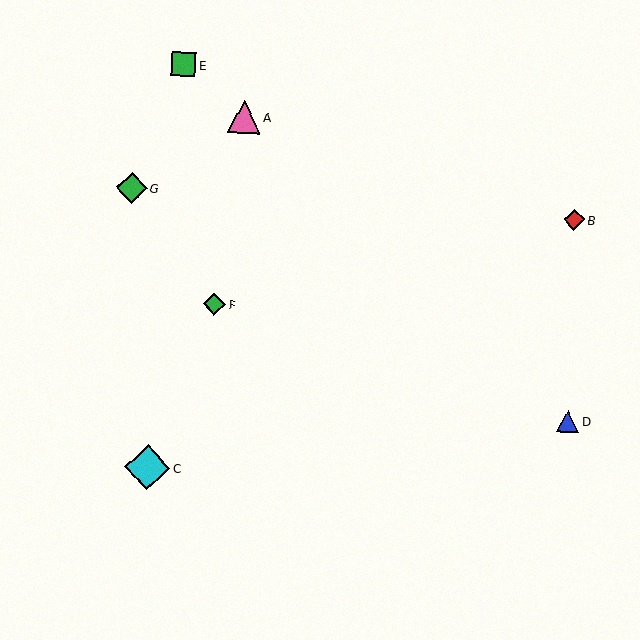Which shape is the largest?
The cyan diamond (labeled C) is the largest.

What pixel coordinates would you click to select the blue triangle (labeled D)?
Click at (568, 421) to select the blue triangle D.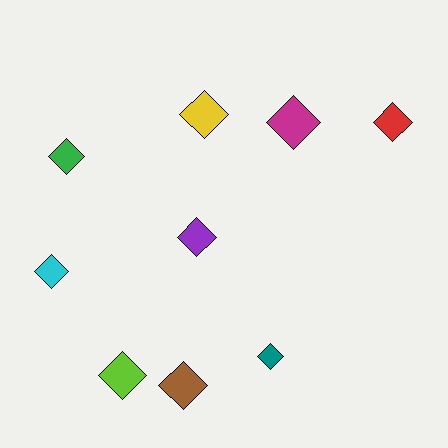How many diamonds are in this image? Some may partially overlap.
There are 9 diamonds.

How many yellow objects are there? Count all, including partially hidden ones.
There is 1 yellow object.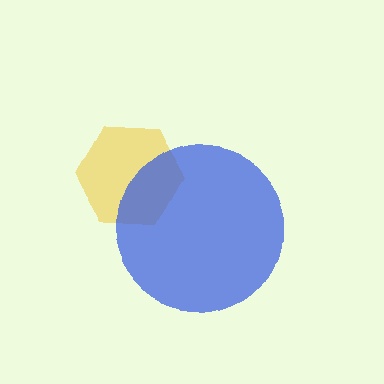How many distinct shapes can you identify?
There are 2 distinct shapes: a yellow hexagon, a blue circle.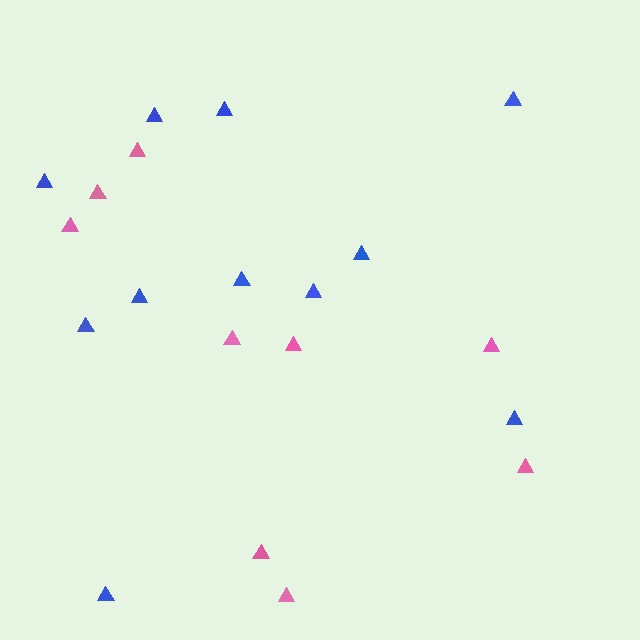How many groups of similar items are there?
There are 2 groups: one group of pink triangles (9) and one group of blue triangles (11).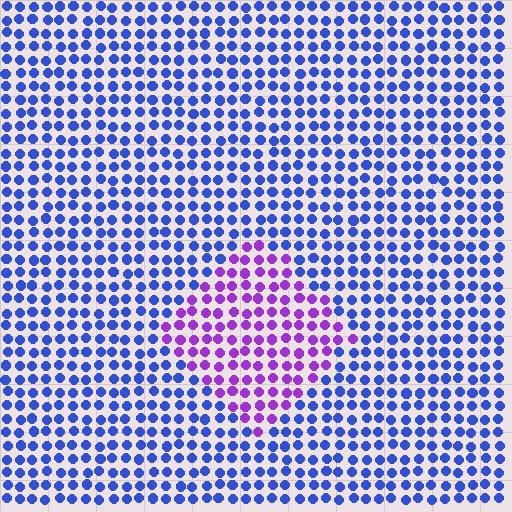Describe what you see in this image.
The image is filled with small blue elements in a uniform arrangement. A diamond-shaped region is visible where the elements are tinted to a slightly different hue, forming a subtle color boundary.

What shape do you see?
I see a diamond.